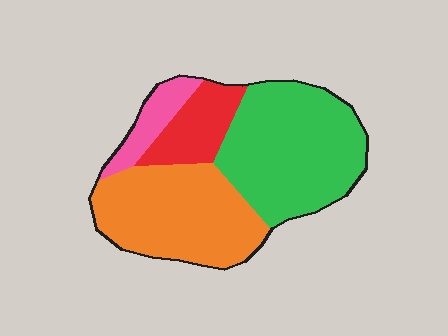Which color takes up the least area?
Pink, at roughly 10%.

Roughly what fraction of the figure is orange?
Orange takes up about three eighths (3/8) of the figure.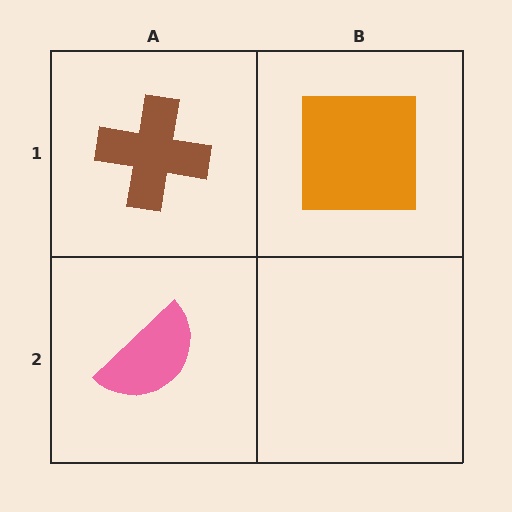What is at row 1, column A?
A brown cross.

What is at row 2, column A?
A pink semicircle.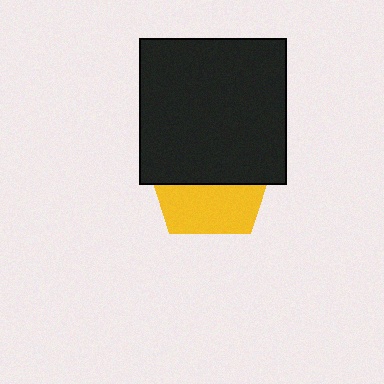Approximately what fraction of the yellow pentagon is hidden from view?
Roughly 58% of the yellow pentagon is hidden behind the black square.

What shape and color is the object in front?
The object in front is a black square.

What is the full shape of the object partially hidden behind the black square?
The partially hidden object is a yellow pentagon.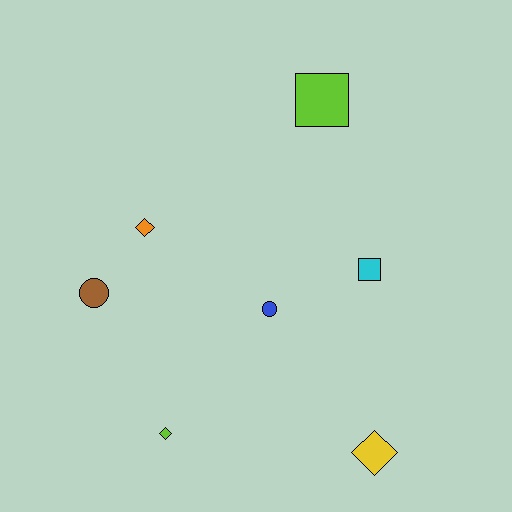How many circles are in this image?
There are 2 circles.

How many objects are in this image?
There are 7 objects.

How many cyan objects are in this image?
There is 1 cyan object.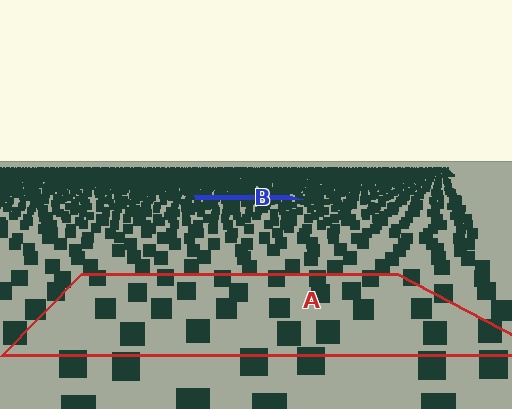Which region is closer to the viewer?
Region A is closer. The texture elements there are larger and more spread out.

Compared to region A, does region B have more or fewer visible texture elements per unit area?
Region B has more texture elements per unit area — they are packed more densely because it is farther away.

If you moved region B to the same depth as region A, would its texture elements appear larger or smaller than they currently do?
They would appear larger. At a closer depth, the same texture elements are projected at a bigger on-screen size.